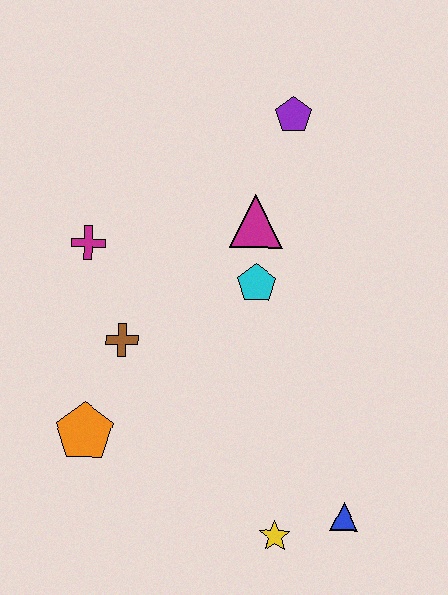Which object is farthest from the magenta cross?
The blue triangle is farthest from the magenta cross.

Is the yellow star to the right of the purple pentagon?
No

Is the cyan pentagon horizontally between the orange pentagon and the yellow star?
Yes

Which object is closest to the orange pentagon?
The brown cross is closest to the orange pentagon.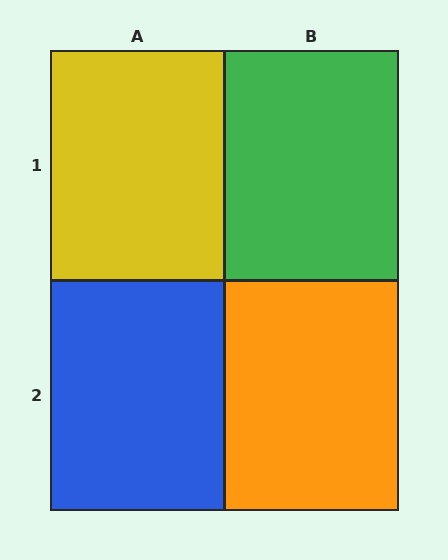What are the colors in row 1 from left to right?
Yellow, green.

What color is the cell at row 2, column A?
Blue.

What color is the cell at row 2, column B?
Orange.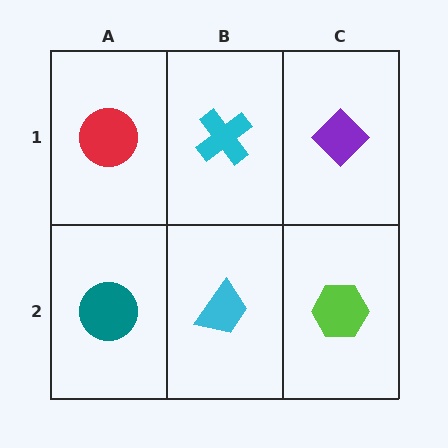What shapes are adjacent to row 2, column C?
A purple diamond (row 1, column C), a cyan trapezoid (row 2, column B).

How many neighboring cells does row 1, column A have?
2.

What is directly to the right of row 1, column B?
A purple diamond.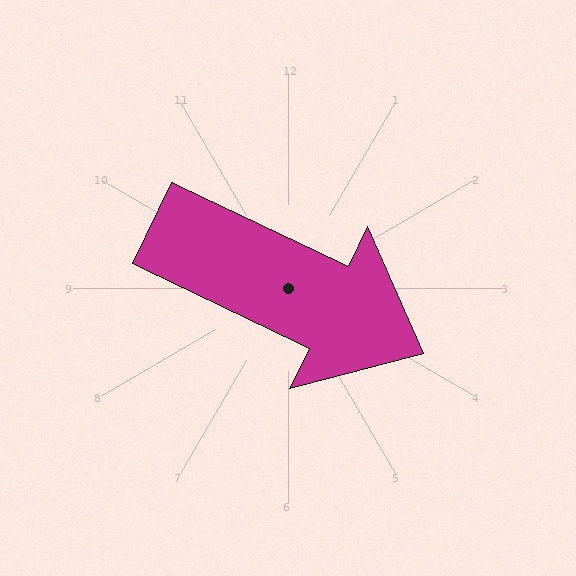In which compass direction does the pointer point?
Southeast.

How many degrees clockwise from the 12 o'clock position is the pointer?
Approximately 116 degrees.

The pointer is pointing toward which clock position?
Roughly 4 o'clock.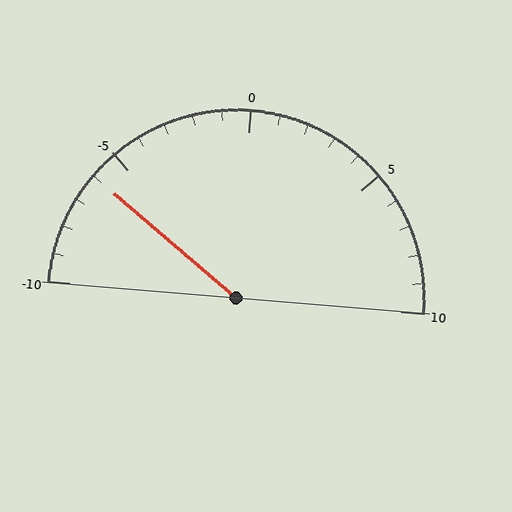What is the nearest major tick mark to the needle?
The nearest major tick mark is -5.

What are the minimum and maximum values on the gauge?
The gauge ranges from -10 to 10.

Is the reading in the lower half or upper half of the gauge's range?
The reading is in the lower half of the range (-10 to 10).